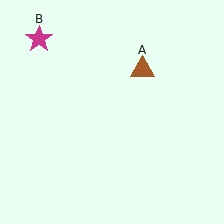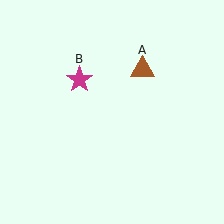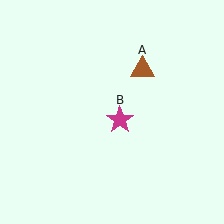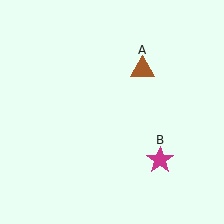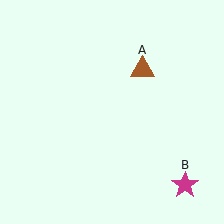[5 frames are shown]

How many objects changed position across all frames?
1 object changed position: magenta star (object B).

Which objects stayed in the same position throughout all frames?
Brown triangle (object A) remained stationary.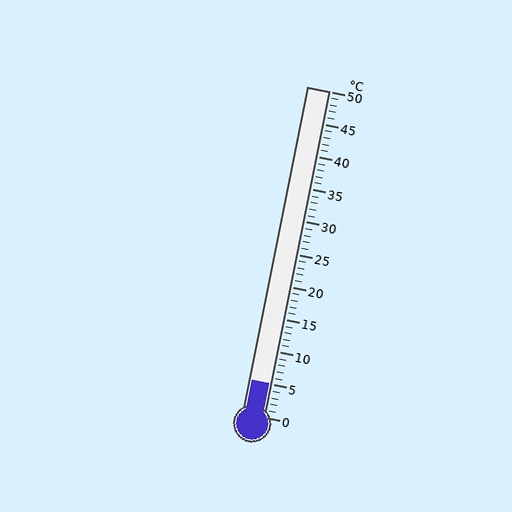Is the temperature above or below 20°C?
The temperature is below 20°C.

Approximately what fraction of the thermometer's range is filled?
The thermometer is filled to approximately 10% of its range.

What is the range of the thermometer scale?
The thermometer scale ranges from 0°C to 50°C.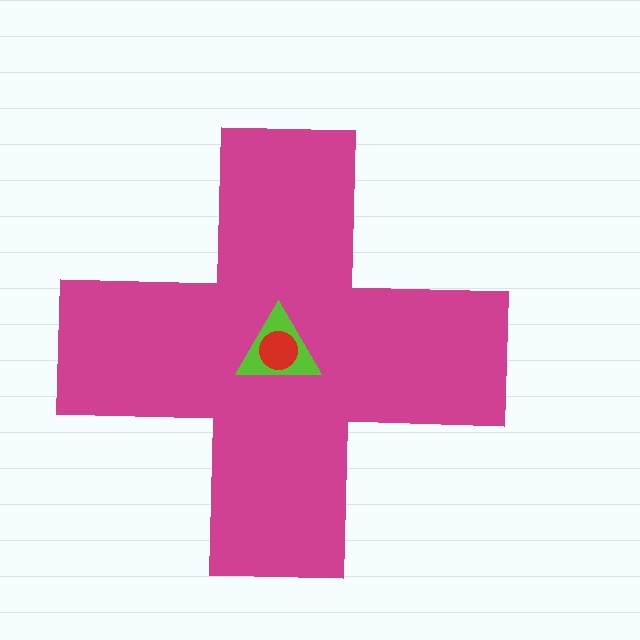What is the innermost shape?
The red circle.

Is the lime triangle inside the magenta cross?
Yes.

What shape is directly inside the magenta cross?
The lime triangle.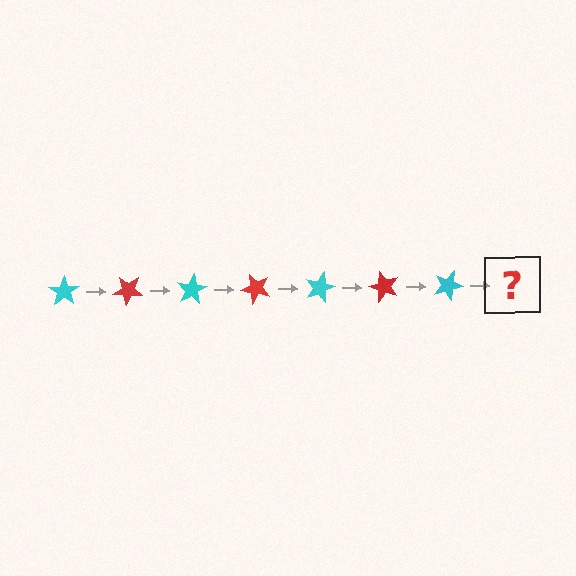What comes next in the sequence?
The next element should be a red star, rotated 280 degrees from the start.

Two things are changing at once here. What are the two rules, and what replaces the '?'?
The two rules are that it rotates 40 degrees each step and the color cycles through cyan and red. The '?' should be a red star, rotated 280 degrees from the start.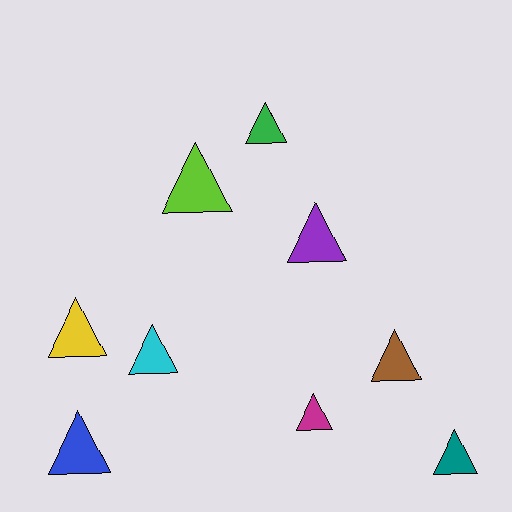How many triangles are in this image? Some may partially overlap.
There are 9 triangles.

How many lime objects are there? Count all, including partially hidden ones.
There is 1 lime object.